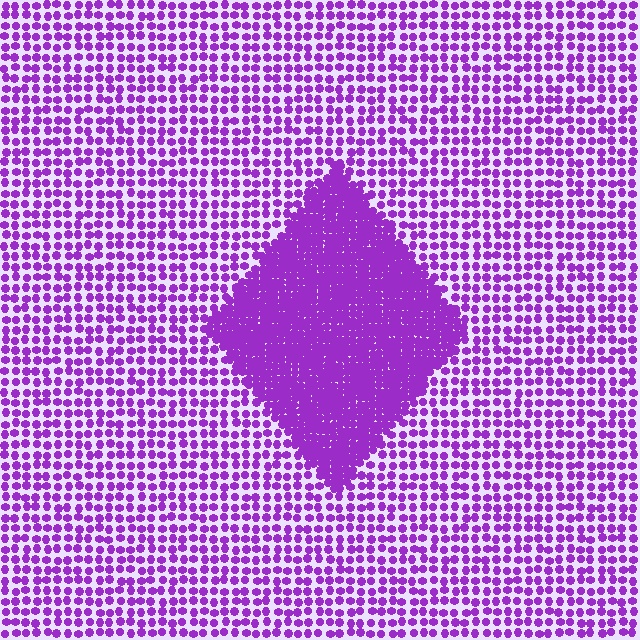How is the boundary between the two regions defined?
The boundary is defined by a change in element density (approximately 2.6x ratio). All elements are the same color, size, and shape.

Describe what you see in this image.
The image contains small purple elements arranged at two different densities. A diamond-shaped region is visible where the elements are more densely packed than the surrounding area.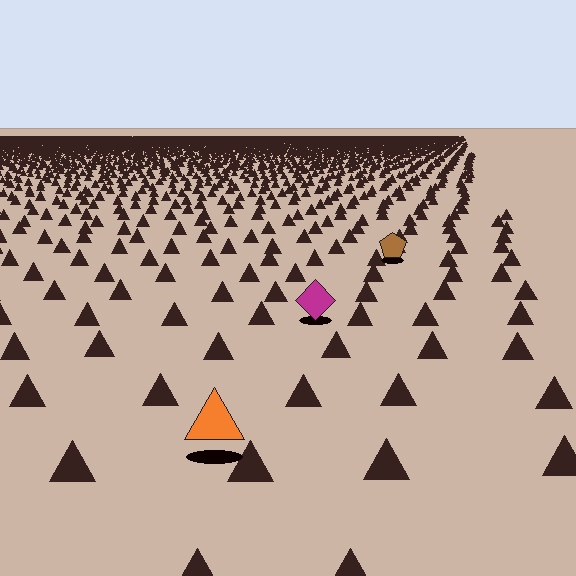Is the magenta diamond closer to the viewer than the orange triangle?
No. The orange triangle is closer — you can tell from the texture gradient: the ground texture is coarser near it.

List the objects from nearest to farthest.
From nearest to farthest: the orange triangle, the magenta diamond, the brown pentagon.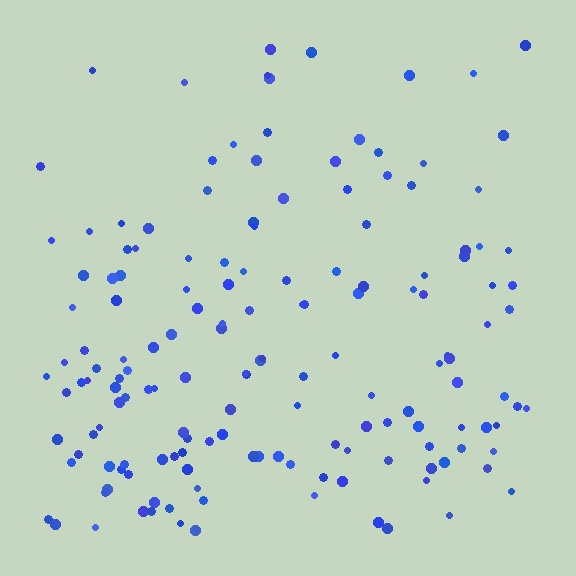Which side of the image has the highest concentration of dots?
The bottom.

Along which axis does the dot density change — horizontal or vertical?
Vertical.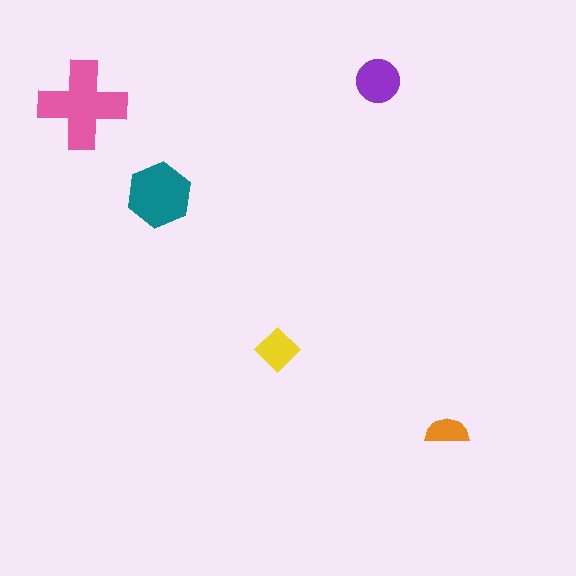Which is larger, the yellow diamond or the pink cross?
The pink cross.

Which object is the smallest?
The orange semicircle.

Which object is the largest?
The pink cross.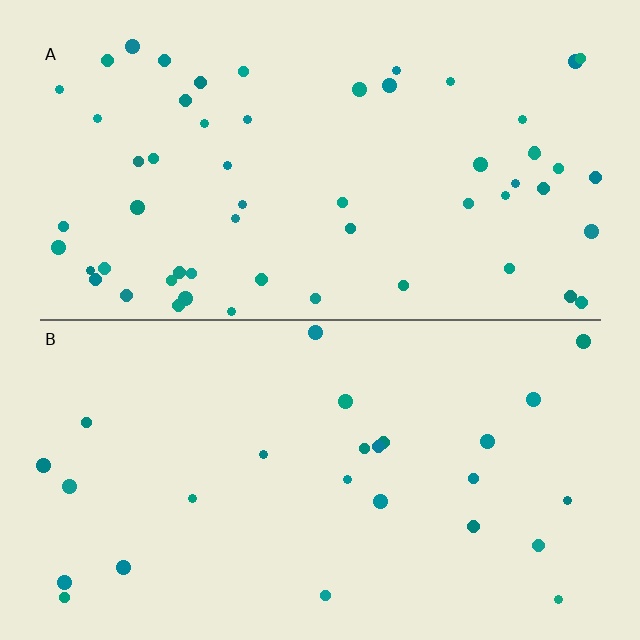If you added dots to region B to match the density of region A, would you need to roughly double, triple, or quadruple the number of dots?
Approximately double.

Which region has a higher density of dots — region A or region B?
A (the top).